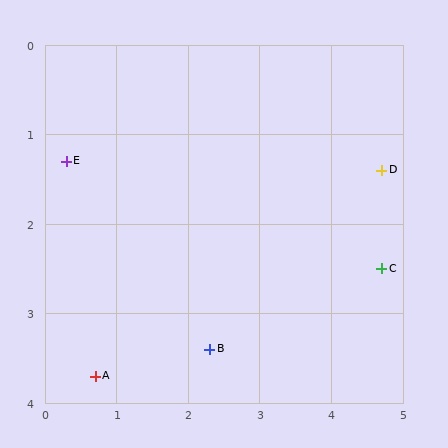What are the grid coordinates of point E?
Point E is at approximately (0.3, 1.3).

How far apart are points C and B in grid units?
Points C and B are about 2.6 grid units apart.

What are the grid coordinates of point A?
Point A is at approximately (0.7, 3.7).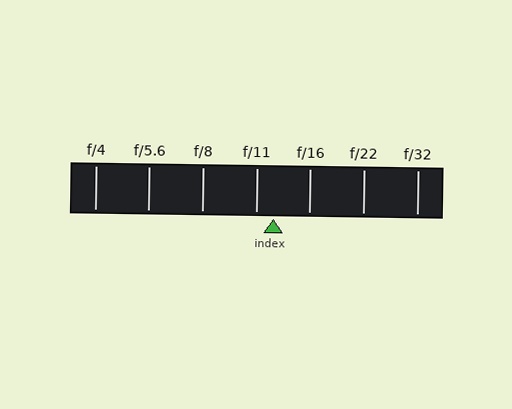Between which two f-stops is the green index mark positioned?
The index mark is between f/11 and f/16.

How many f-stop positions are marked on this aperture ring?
There are 7 f-stop positions marked.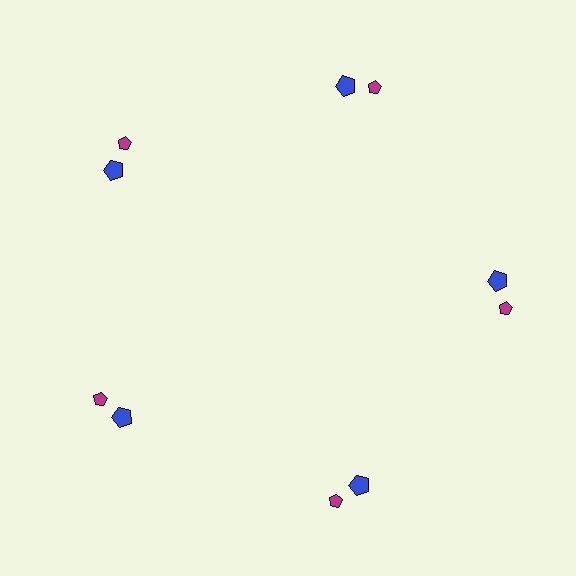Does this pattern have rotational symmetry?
Yes, this pattern has 5-fold rotational symmetry. It looks the same after rotating 72 degrees around the center.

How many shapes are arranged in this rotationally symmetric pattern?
There are 10 shapes, arranged in 5 groups of 2.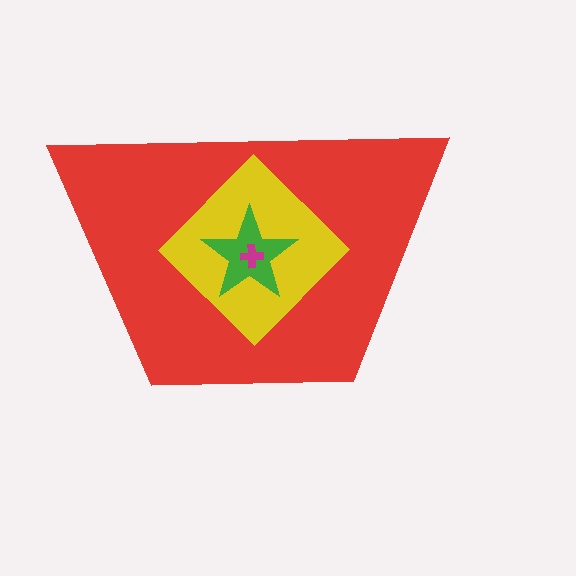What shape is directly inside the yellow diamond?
The green star.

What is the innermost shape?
The magenta cross.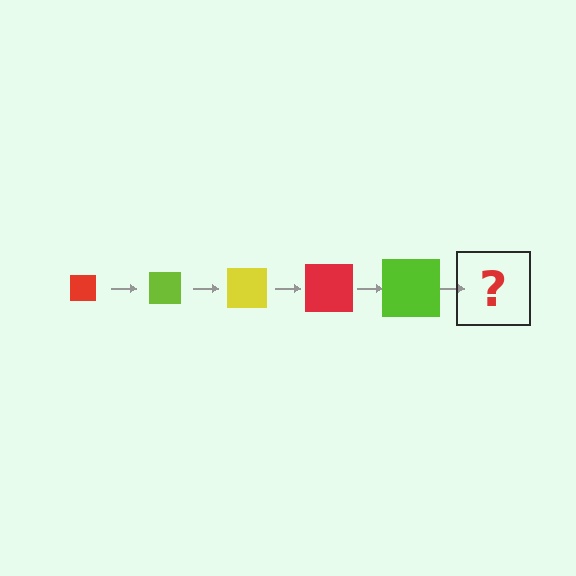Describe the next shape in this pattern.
It should be a yellow square, larger than the previous one.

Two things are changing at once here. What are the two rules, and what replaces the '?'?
The two rules are that the square grows larger each step and the color cycles through red, lime, and yellow. The '?' should be a yellow square, larger than the previous one.